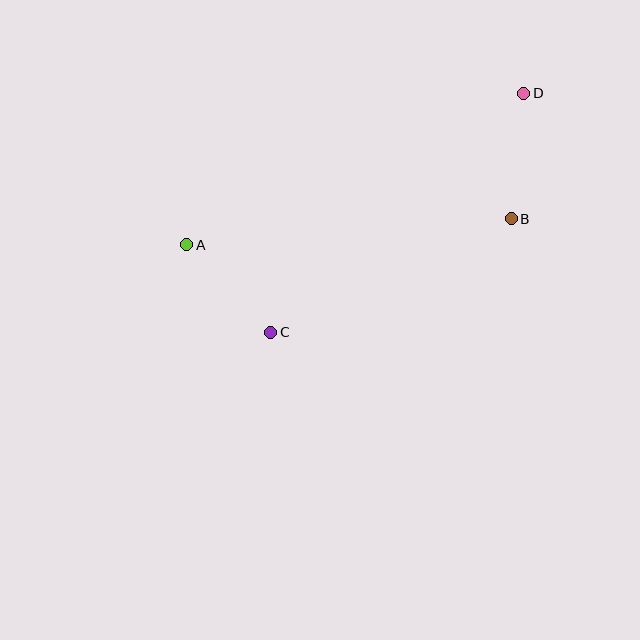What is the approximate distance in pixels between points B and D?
The distance between B and D is approximately 126 pixels.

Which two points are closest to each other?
Points A and C are closest to each other.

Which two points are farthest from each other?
Points A and D are farthest from each other.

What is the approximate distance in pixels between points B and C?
The distance between B and C is approximately 266 pixels.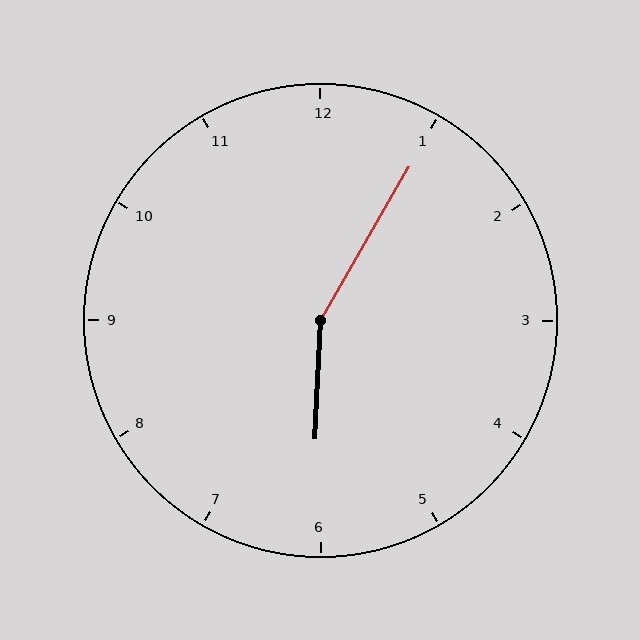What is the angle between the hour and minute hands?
Approximately 152 degrees.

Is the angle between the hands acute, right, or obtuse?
It is obtuse.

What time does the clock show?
6:05.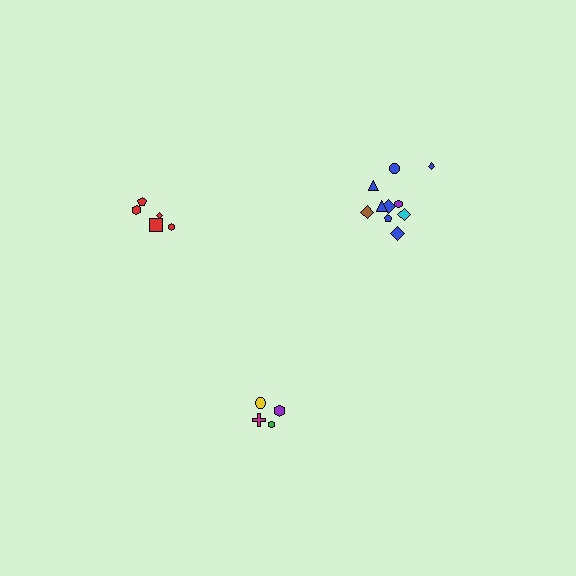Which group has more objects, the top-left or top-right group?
The top-right group.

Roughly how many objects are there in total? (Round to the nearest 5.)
Roughly 20 objects in total.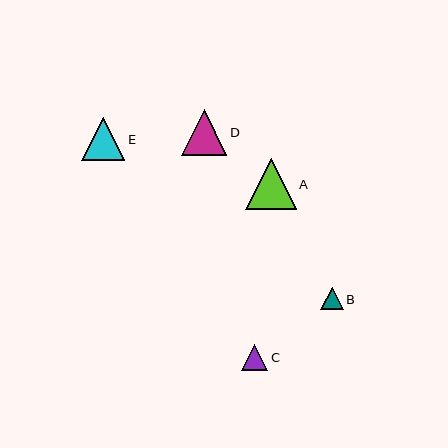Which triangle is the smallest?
Triangle B is the smallest with a size of approximately 23 pixels.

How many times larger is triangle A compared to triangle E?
Triangle A is approximately 1.2 times the size of triangle E.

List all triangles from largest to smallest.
From largest to smallest: A, D, E, C, B.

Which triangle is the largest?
Triangle A is the largest with a size of approximately 50 pixels.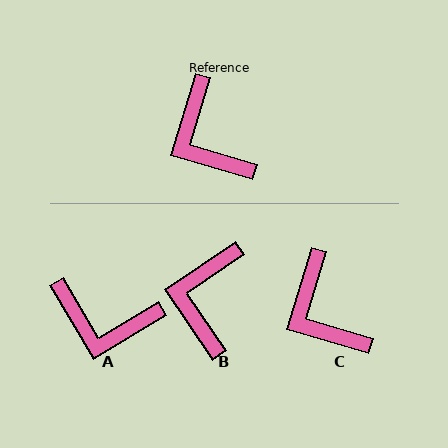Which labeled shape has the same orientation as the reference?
C.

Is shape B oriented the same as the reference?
No, it is off by about 39 degrees.